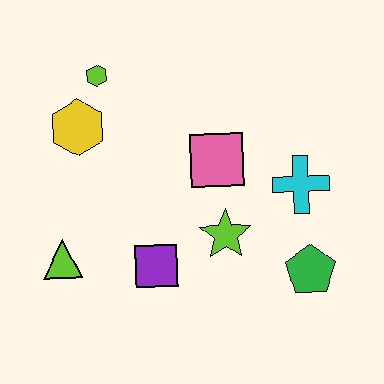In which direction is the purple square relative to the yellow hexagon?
The purple square is below the yellow hexagon.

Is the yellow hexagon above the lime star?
Yes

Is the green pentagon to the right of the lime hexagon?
Yes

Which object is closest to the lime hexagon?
The yellow hexagon is closest to the lime hexagon.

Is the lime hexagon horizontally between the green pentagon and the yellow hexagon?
Yes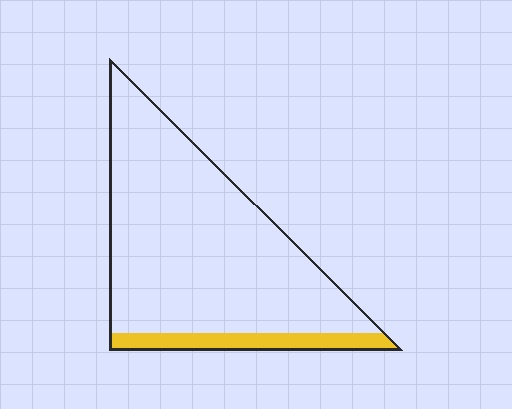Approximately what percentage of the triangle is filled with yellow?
Approximately 10%.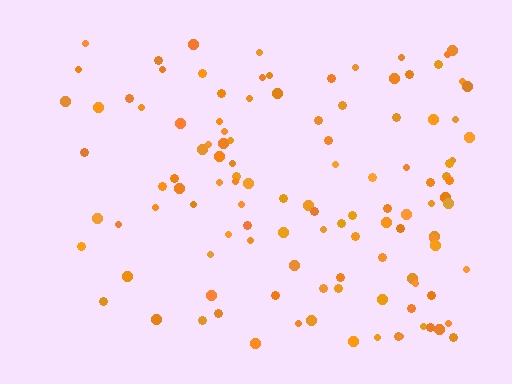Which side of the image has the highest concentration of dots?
The right.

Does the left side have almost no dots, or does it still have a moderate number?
Still a moderate number, just noticeably fewer than the right.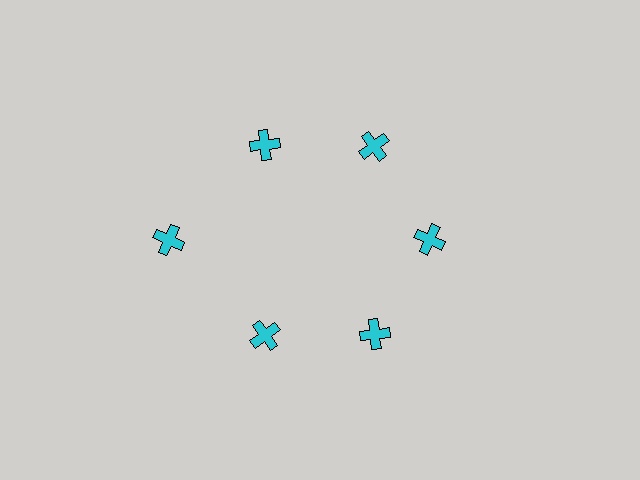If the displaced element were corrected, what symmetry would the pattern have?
It would have 6-fold rotational symmetry — the pattern would map onto itself every 60 degrees.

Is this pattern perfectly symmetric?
No. The 6 cyan crosses are arranged in a ring, but one element near the 9 o'clock position is pushed outward from the center, breaking the 6-fold rotational symmetry.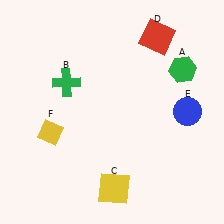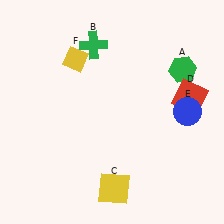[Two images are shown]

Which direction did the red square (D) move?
The red square (D) moved down.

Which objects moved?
The objects that moved are: the green cross (B), the red square (D), the yellow diamond (F).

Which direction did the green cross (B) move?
The green cross (B) moved up.